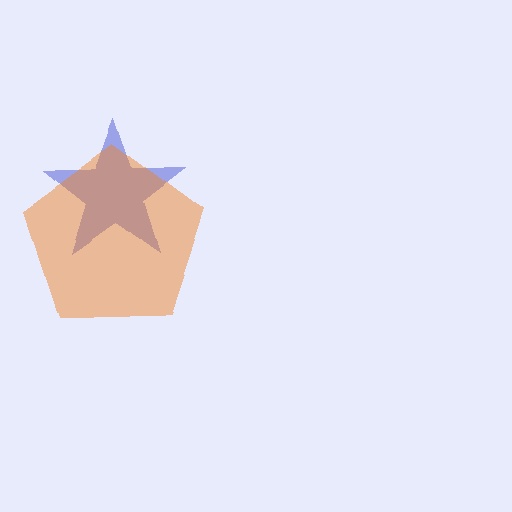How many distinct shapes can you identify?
There are 2 distinct shapes: a blue star, an orange pentagon.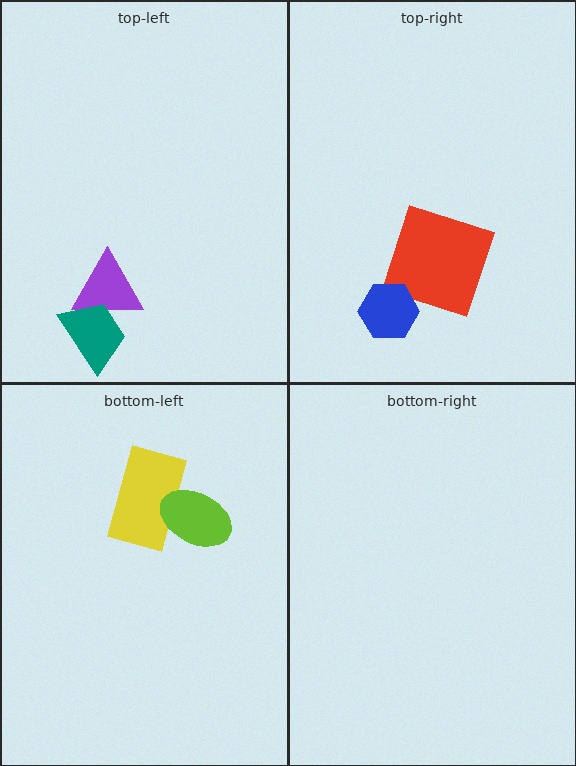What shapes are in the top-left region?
The purple triangle, the teal trapezoid.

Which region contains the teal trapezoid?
The top-left region.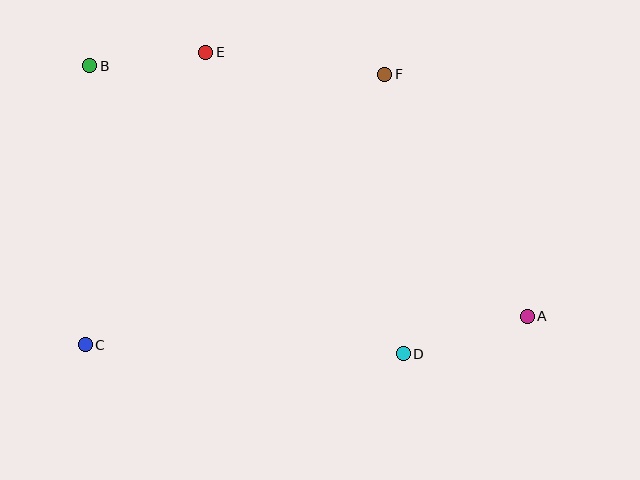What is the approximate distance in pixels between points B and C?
The distance between B and C is approximately 279 pixels.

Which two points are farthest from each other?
Points A and B are farthest from each other.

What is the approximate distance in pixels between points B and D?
The distance between B and D is approximately 426 pixels.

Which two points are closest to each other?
Points B and E are closest to each other.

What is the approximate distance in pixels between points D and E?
The distance between D and E is approximately 360 pixels.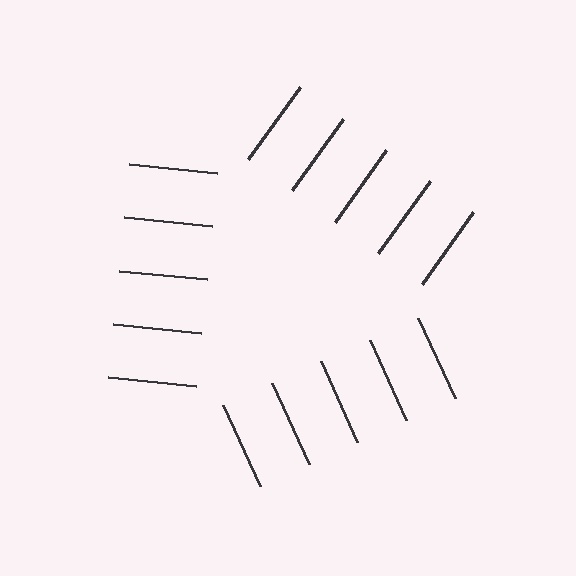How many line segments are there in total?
15 — 5 along each of the 3 edges.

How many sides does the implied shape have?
3 sides — the line-ends trace a triangle.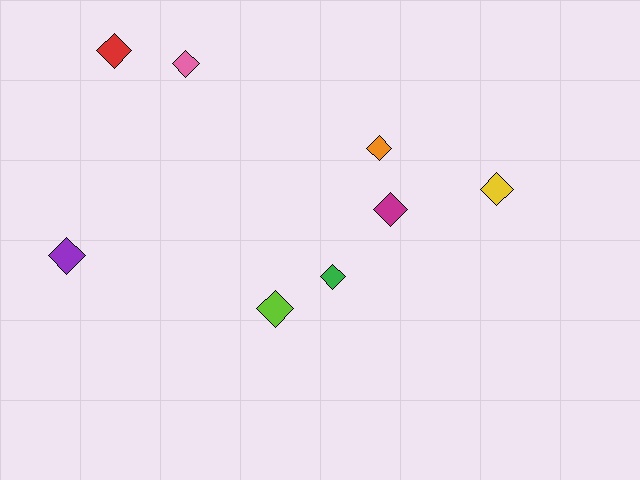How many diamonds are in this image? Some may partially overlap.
There are 8 diamonds.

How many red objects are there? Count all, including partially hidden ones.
There is 1 red object.